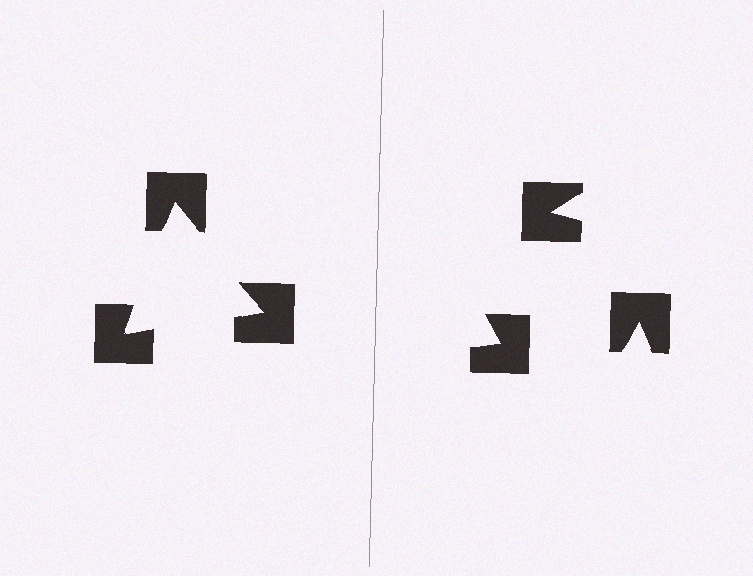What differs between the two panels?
The notched squares are positioned identically on both sides; only the wedge orientations differ. On the left they align to a triangle; on the right they are misaligned.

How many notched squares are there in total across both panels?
6 — 3 on each side.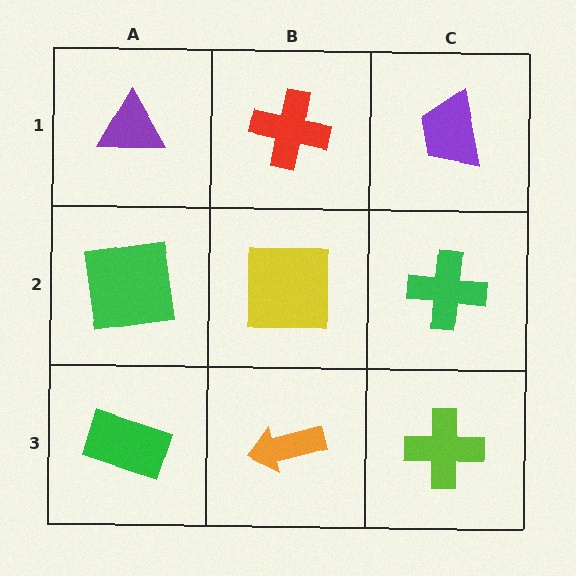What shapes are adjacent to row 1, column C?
A green cross (row 2, column C), a red cross (row 1, column B).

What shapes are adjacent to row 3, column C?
A green cross (row 2, column C), an orange arrow (row 3, column B).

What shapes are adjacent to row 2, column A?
A purple triangle (row 1, column A), a green rectangle (row 3, column A), a yellow square (row 2, column B).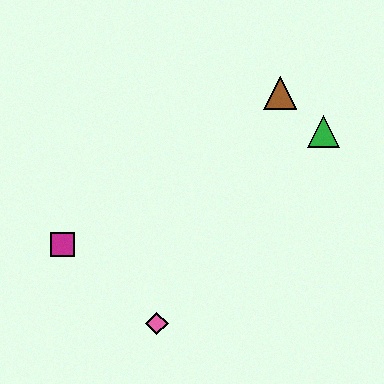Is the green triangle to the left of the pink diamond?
No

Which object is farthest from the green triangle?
The magenta square is farthest from the green triangle.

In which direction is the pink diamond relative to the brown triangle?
The pink diamond is below the brown triangle.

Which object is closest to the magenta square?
The pink diamond is closest to the magenta square.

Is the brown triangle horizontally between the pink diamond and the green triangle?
Yes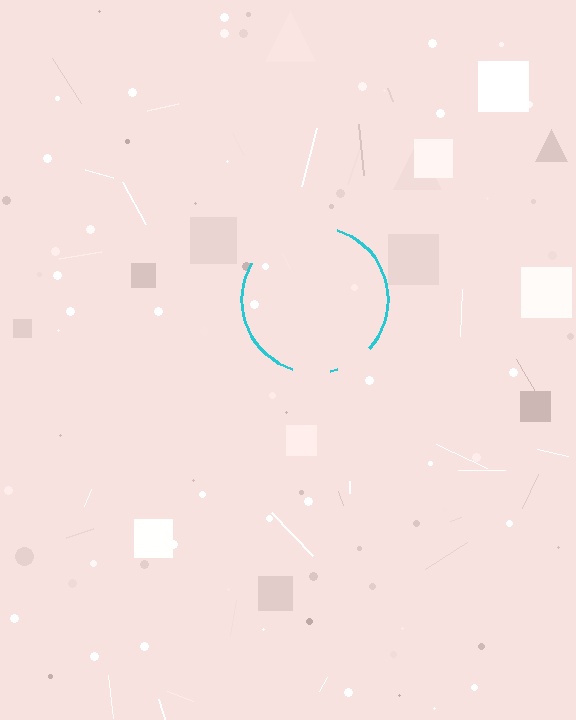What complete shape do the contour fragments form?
The contour fragments form a circle.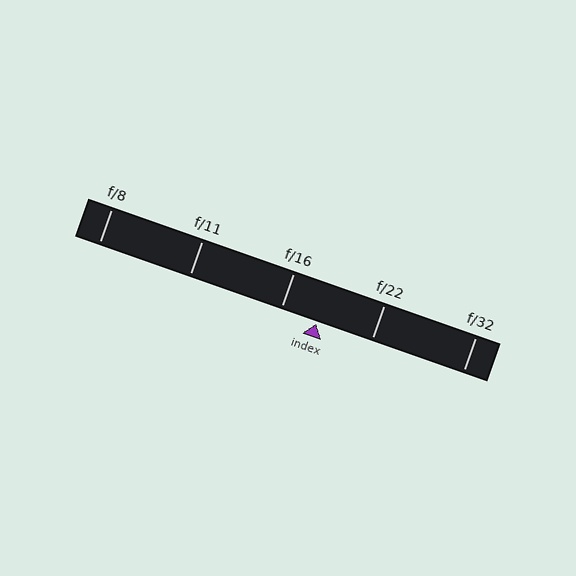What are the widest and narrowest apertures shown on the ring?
The widest aperture shown is f/8 and the narrowest is f/32.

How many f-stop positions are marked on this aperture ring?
There are 5 f-stop positions marked.